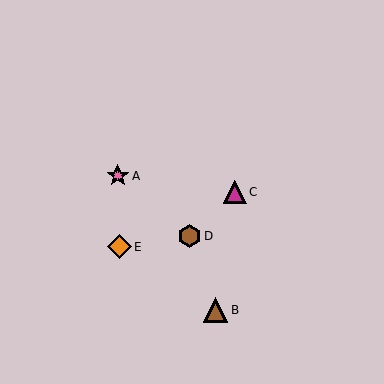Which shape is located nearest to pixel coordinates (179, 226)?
The brown hexagon (labeled D) at (190, 236) is nearest to that location.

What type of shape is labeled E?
Shape E is an orange diamond.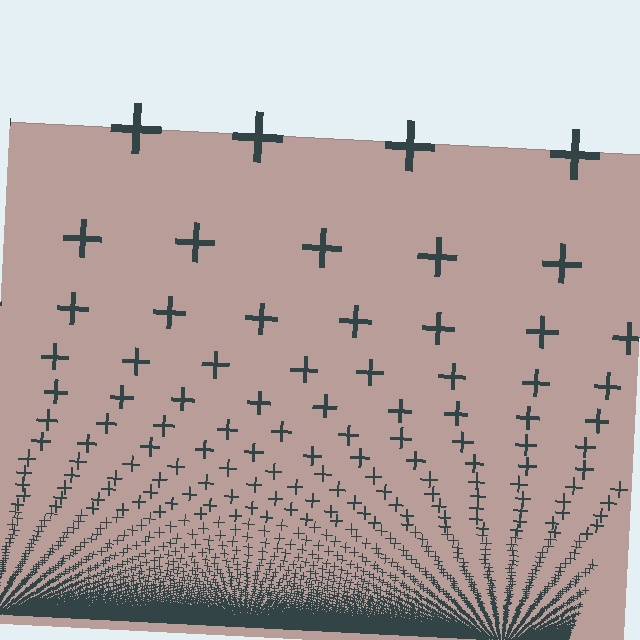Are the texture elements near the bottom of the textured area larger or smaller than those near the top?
Smaller. The gradient is inverted — elements near the bottom are smaller and denser.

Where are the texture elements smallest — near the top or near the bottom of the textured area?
Near the bottom.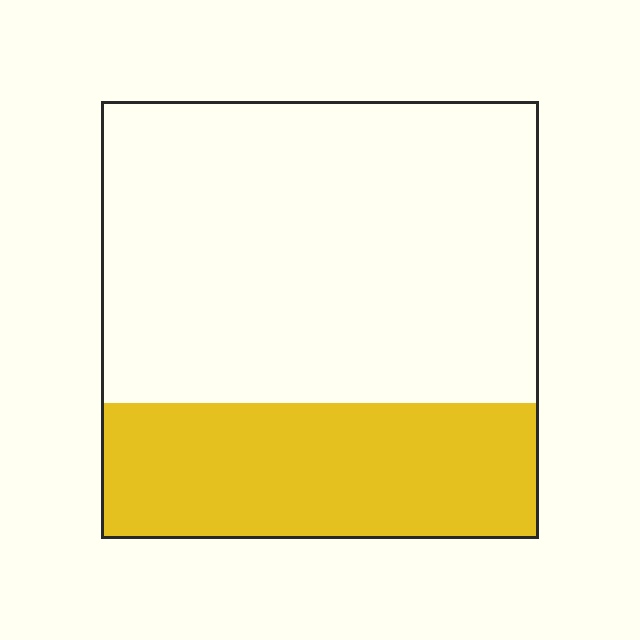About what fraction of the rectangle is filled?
About one third (1/3).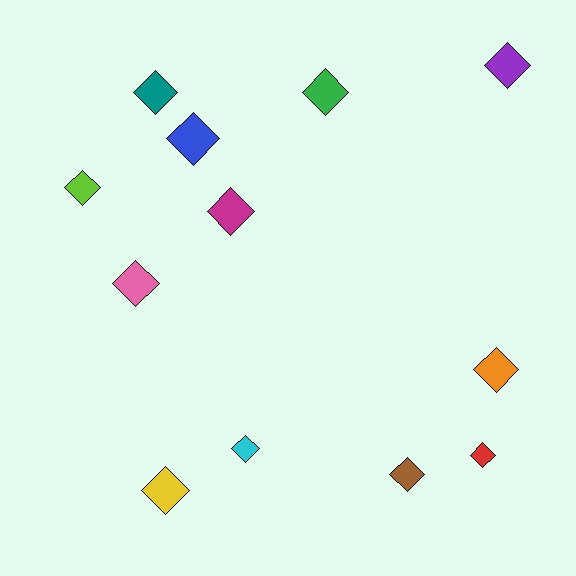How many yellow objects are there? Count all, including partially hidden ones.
There is 1 yellow object.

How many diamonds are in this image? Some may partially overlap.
There are 12 diamonds.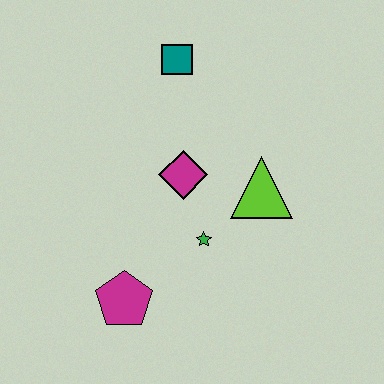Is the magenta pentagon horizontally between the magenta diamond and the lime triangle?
No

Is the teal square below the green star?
No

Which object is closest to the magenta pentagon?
The green star is closest to the magenta pentagon.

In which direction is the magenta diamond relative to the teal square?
The magenta diamond is below the teal square.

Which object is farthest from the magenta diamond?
The magenta pentagon is farthest from the magenta diamond.